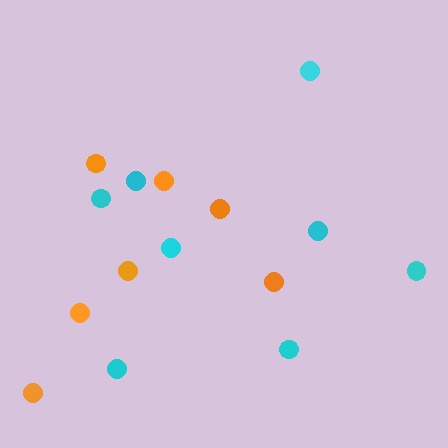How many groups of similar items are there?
There are 2 groups: one group of cyan circles (8) and one group of orange circles (7).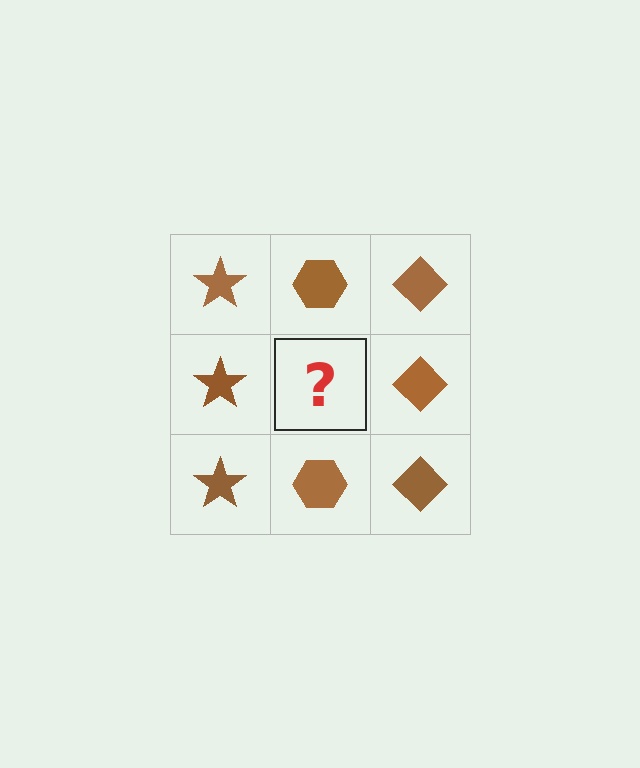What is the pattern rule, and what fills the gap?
The rule is that each column has a consistent shape. The gap should be filled with a brown hexagon.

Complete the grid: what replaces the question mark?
The question mark should be replaced with a brown hexagon.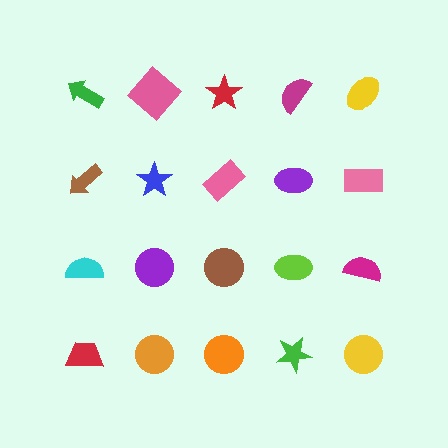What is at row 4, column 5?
A yellow circle.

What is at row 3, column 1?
A cyan semicircle.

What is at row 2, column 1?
A brown arrow.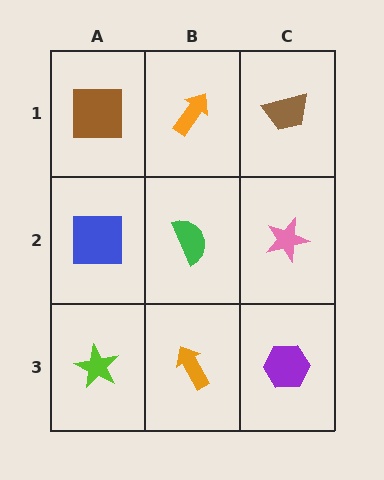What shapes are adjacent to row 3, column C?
A pink star (row 2, column C), an orange arrow (row 3, column B).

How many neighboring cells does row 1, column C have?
2.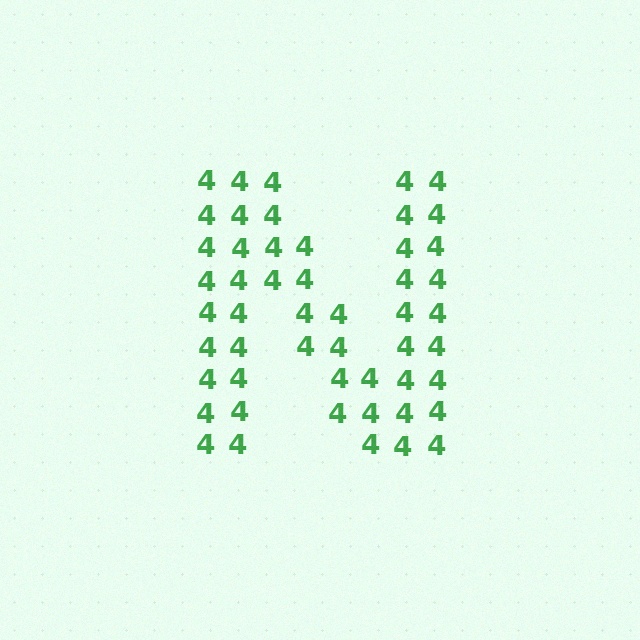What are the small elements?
The small elements are digit 4's.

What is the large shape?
The large shape is the letter N.